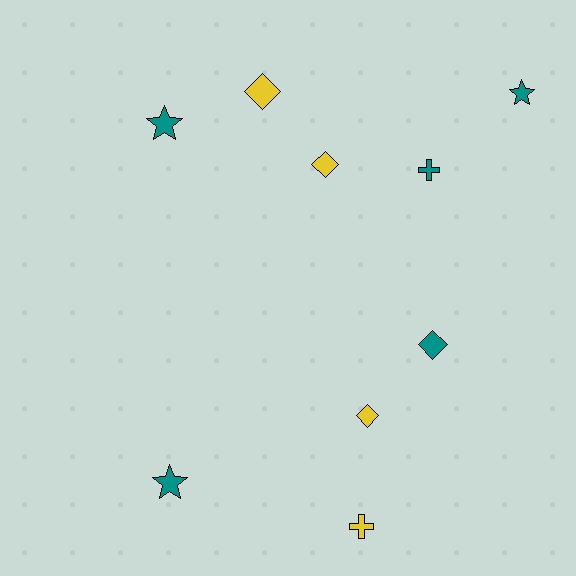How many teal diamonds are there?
There is 1 teal diamond.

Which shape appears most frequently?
Diamond, with 4 objects.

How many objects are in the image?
There are 9 objects.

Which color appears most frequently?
Teal, with 5 objects.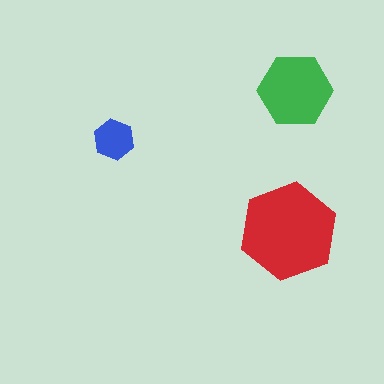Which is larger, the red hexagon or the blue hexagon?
The red one.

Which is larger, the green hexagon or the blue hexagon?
The green one.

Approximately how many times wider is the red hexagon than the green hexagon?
About 1.5 times wider.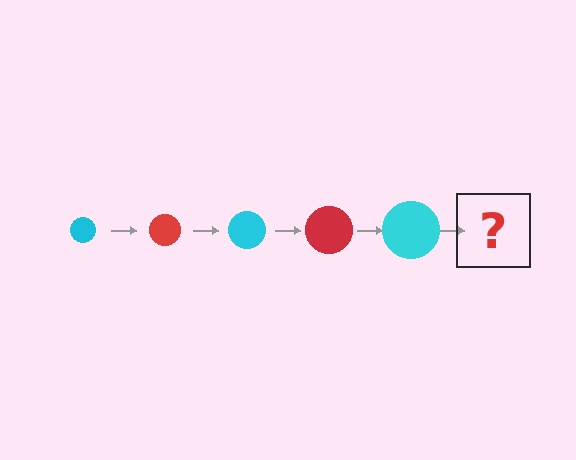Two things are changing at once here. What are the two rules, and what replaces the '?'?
The two rules are that the circle grows larger each step and the color cycles through cyan and red. The '?' should be a red circle, larger than the previous one.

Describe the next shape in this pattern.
It should be a red circle, larger than the previous one.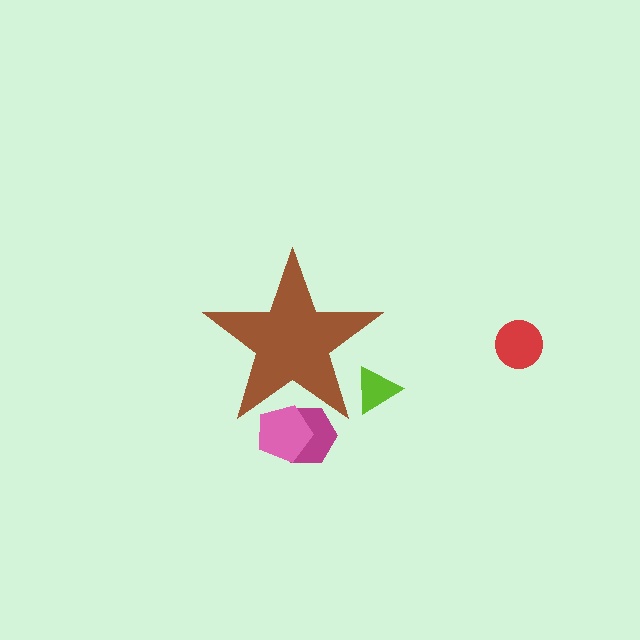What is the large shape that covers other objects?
A brown star.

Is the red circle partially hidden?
No, the red circle is fully visible.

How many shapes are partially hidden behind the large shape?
3 shapes are partially hidden.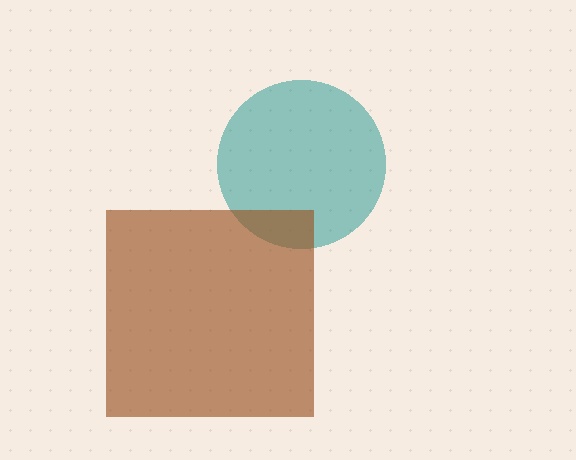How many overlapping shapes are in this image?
There are 2 overlapping shapes in the image.